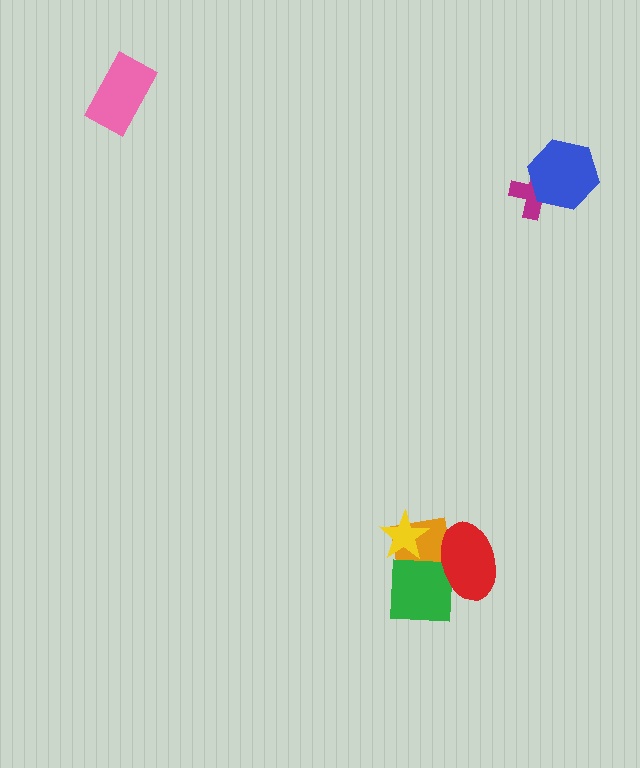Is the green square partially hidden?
Yes, it is partially covered by another shape.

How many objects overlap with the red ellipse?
2 objects overlap with the red ellipse.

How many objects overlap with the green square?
3 objects overlap with the green square.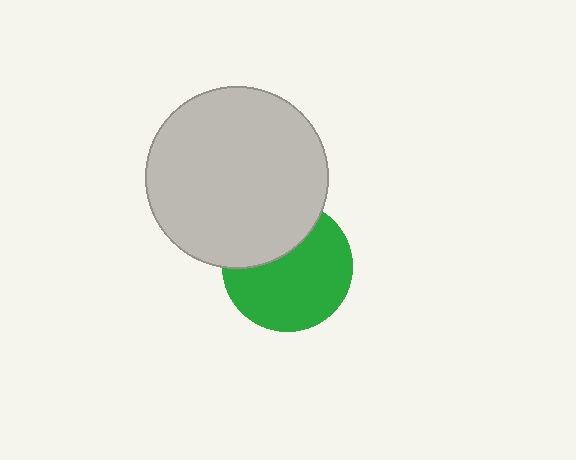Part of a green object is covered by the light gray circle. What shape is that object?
It is a circle.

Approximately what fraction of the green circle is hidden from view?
Roughly 33% of the green circle is hidden behind the light gray circle.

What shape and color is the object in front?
The object in front is a light gray circle.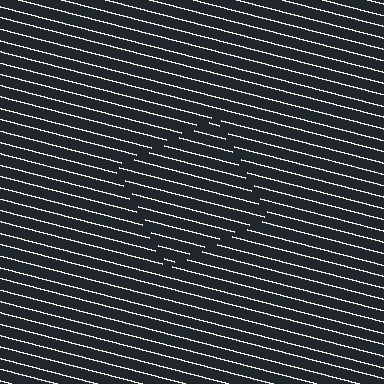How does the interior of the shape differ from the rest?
The interior of the shape contains the same grating, shifted by half a period — the contour is defined by the phase discontinuity where line-ends from the inner and outer gratings abut.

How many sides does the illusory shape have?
4 sides — the line-ends trace a square.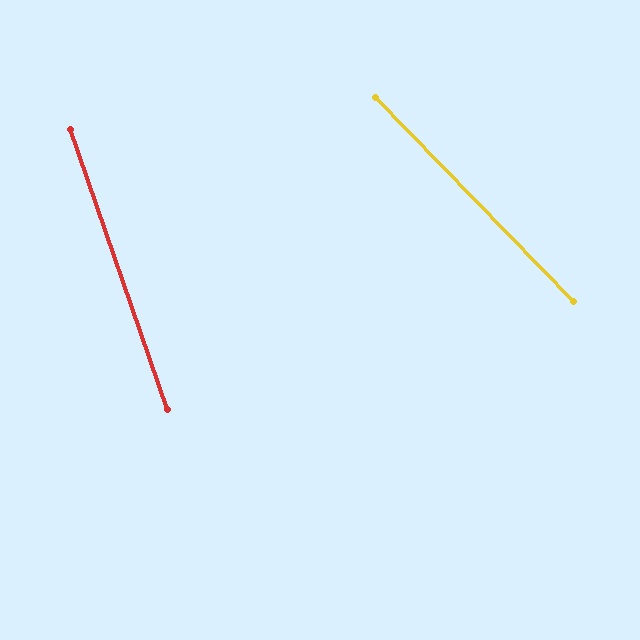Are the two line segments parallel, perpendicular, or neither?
Neither parallel nor perpendicular — they differ by about 25°.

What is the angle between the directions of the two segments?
Approximately 25 degrees.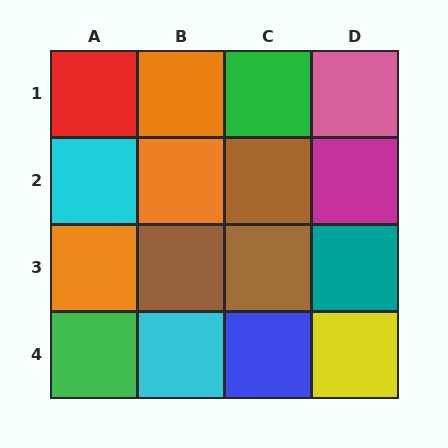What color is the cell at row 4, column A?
Green.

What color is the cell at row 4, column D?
Yellow.